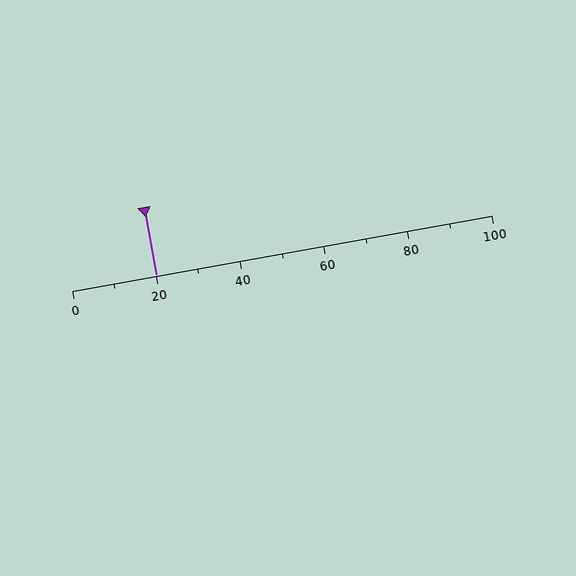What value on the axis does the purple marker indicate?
The marker indicates approximately 20.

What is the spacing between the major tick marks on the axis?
The major ticks are spaced 20 apart.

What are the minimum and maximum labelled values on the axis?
The axis runs from 0 to 100.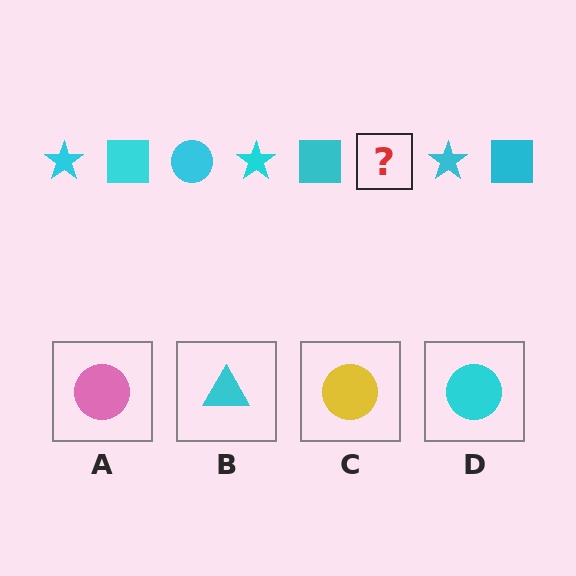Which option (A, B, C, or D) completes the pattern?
D.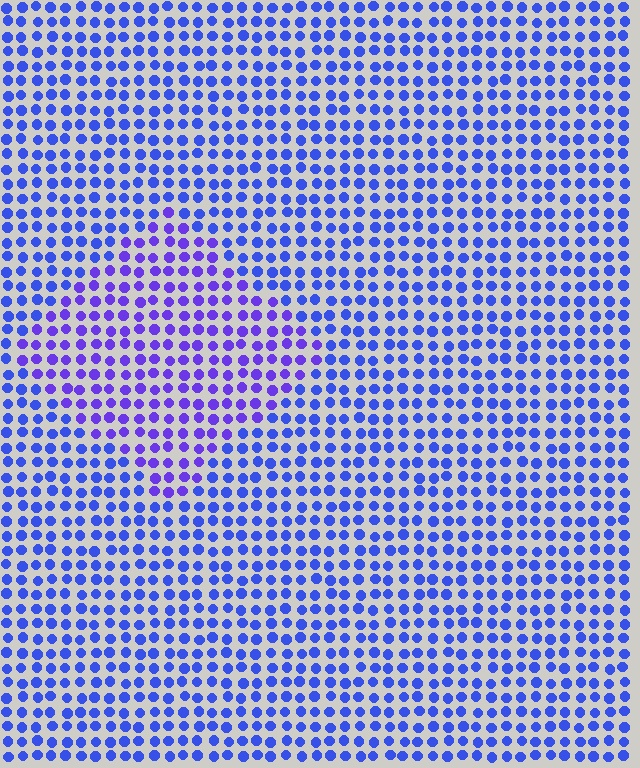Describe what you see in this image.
The image is filled with small blue elements in a uniform arrangement. A diamond-shaped region is visible where the elements are tinted to a slightly different hue, forming a subtle color boundary.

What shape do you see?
I see a diamond.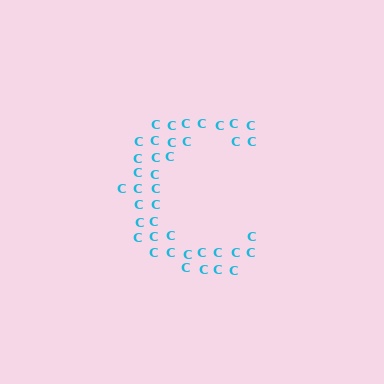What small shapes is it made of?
It is made of small letter C's.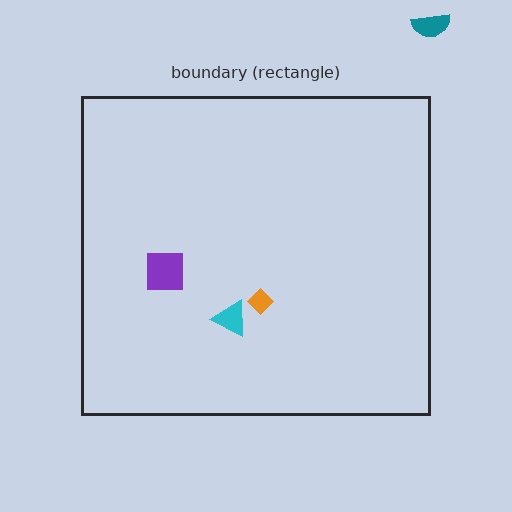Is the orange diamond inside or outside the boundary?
Inside.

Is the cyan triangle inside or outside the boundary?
Inside.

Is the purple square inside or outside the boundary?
Inside.